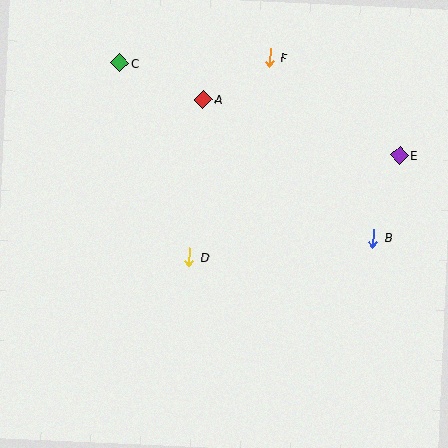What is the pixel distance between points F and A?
The distance between F and A is 79 pixels.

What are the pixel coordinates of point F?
Point F is at (270, 58).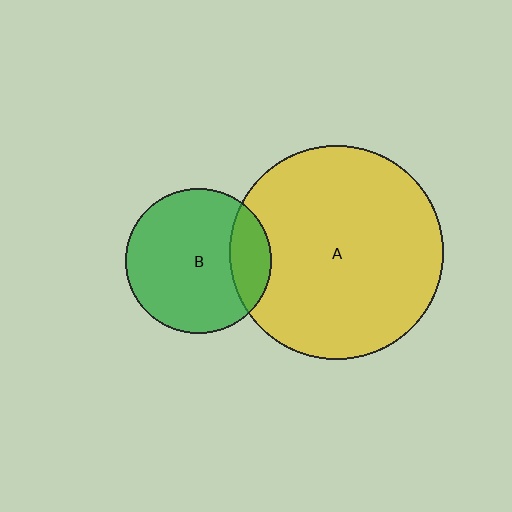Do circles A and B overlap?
Yes.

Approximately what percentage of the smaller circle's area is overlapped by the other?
Approximately 20%.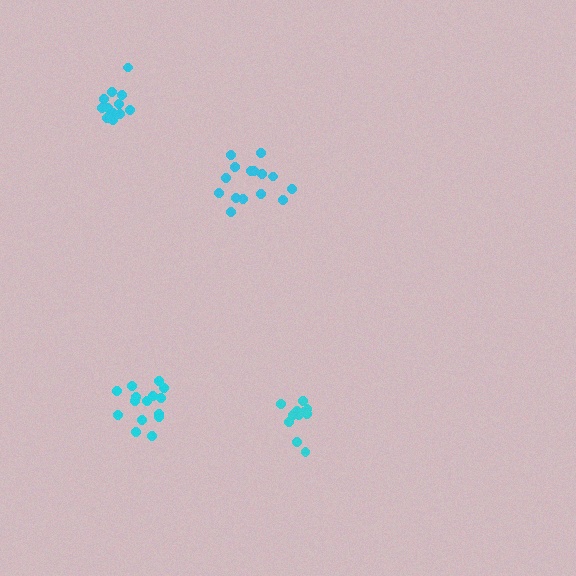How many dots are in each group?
Group 1: 15 dots, Group 2: 16 dots, Group 3: 14 dots, Group 4: 11 dots (56 total).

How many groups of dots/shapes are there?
There are 4 groups.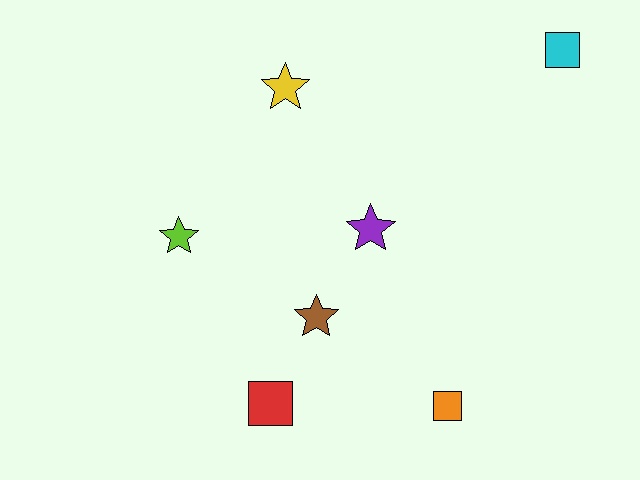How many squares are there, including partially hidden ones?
There are 3 squares.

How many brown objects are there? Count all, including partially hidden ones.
There is 1 brown object.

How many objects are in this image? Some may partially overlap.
There are 7 objects.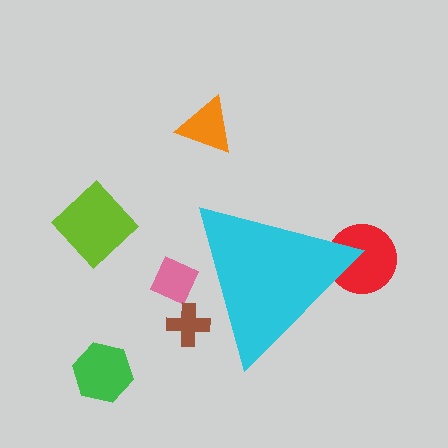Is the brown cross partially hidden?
Yes, the brown cross is partially hidden behind the cyan triangle.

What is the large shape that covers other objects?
A cyan triangle.